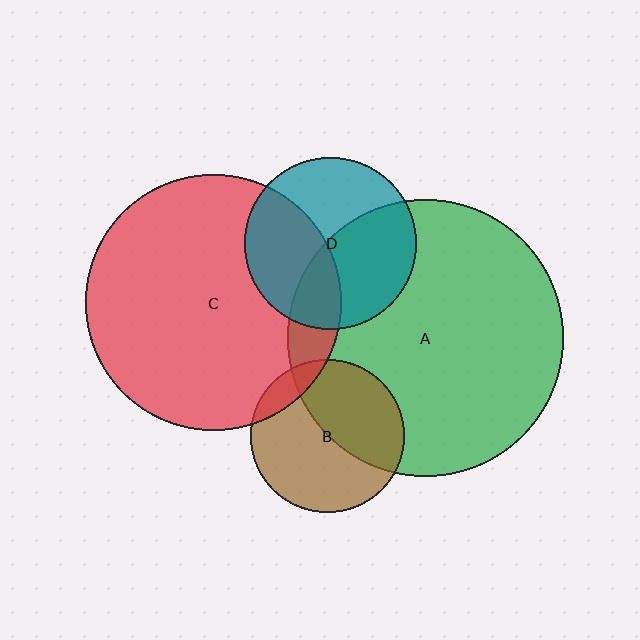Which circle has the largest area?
Circle A (green).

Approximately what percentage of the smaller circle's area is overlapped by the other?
Approximately 10%.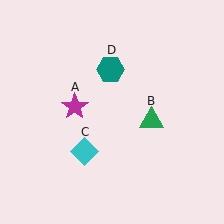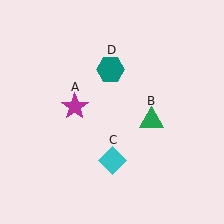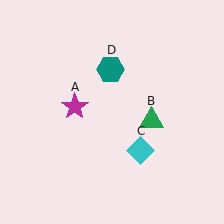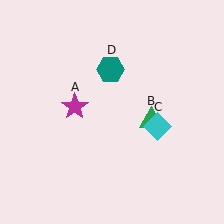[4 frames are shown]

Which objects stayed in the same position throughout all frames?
Magenta star (object A) and green triangle (object B) and teal hexagon (object D) remained stationary.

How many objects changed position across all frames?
1 object changed position: cyan diamond (object C).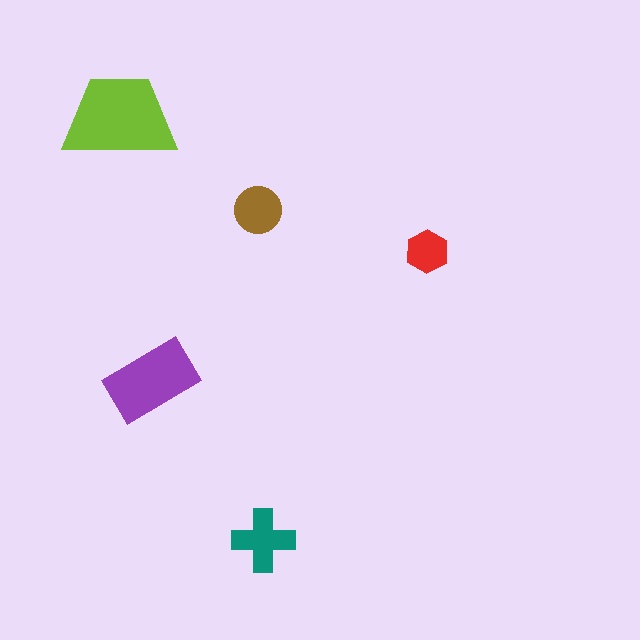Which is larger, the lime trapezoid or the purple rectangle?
The lime trapezoid.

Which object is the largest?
The lime trapezoid.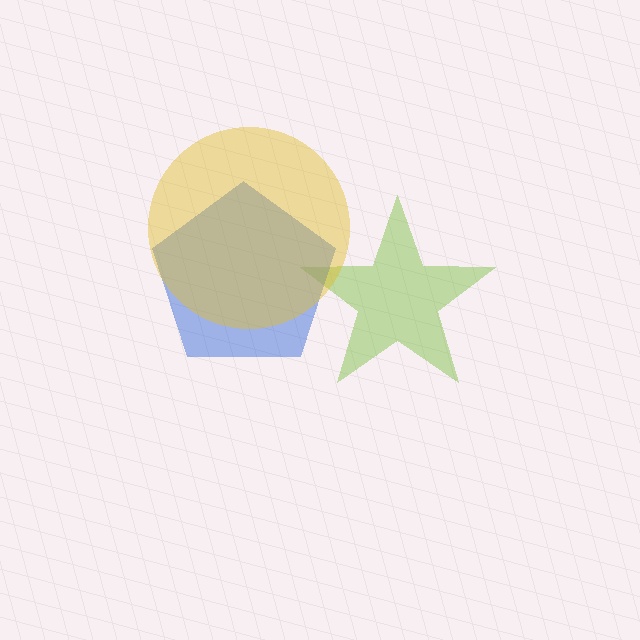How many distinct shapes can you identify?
There are 3 distinct shapes: a lime star, a blue pentagon, a yellow circle.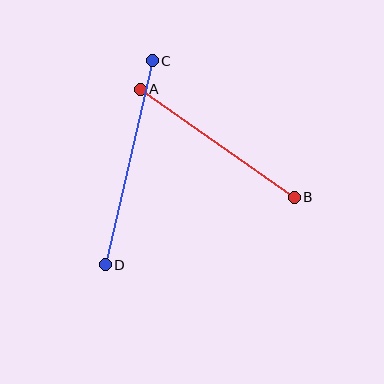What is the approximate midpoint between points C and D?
The midpoint is at approximately (129, 163) pixels.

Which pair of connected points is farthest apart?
Points C and D are farthest apart.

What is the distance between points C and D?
The distance is approximately 209 pixels.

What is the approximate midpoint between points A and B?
The midpoint is at approximately (217, 143) pixels.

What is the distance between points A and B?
The distance is approximately 188 pixels.